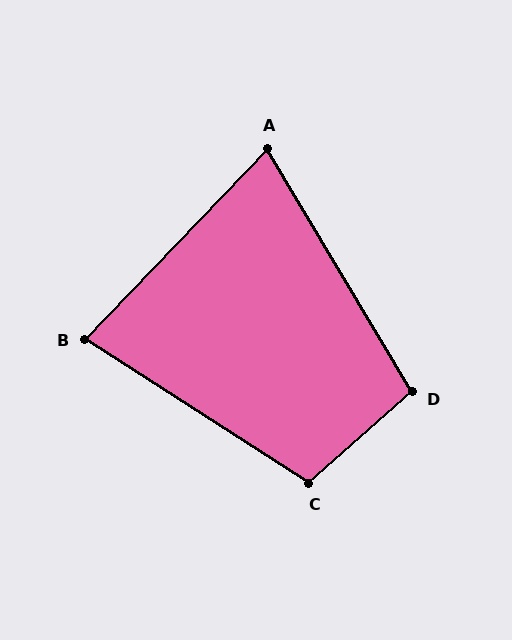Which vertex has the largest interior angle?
C, at approximately 105 degrees.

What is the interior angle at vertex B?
Approximately 79 degrees (acute).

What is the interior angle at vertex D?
Approximately 101 degrees (obtuse).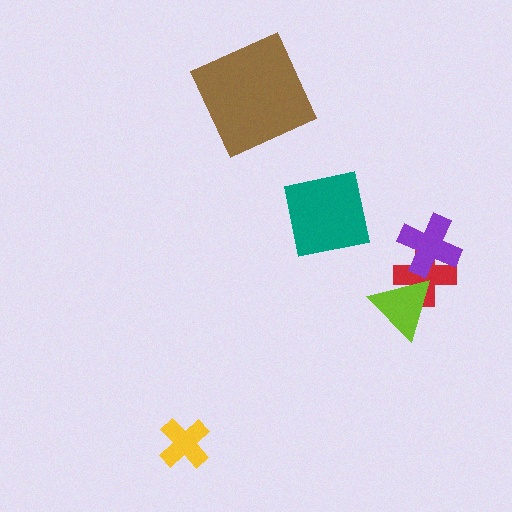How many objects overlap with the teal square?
0 objects overlap with the teal square.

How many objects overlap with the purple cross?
1 object overlaps with the purple cross.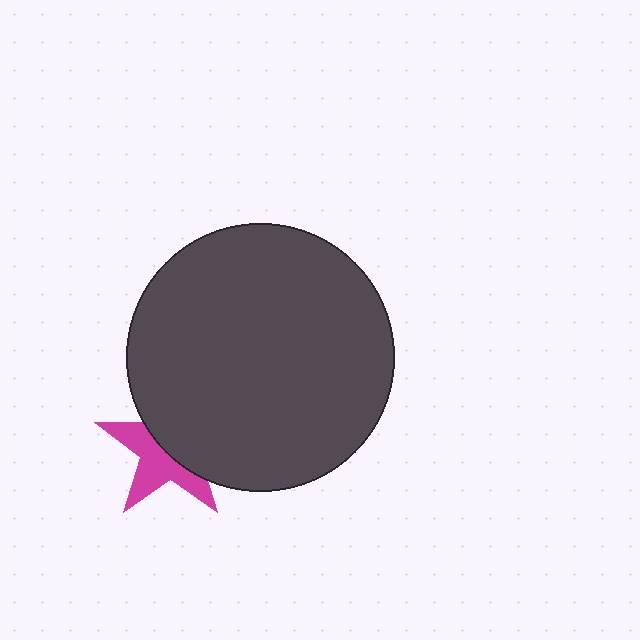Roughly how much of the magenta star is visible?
About half of it is visible (roughly 48%).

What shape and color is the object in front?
The object in front is a dark gray circle.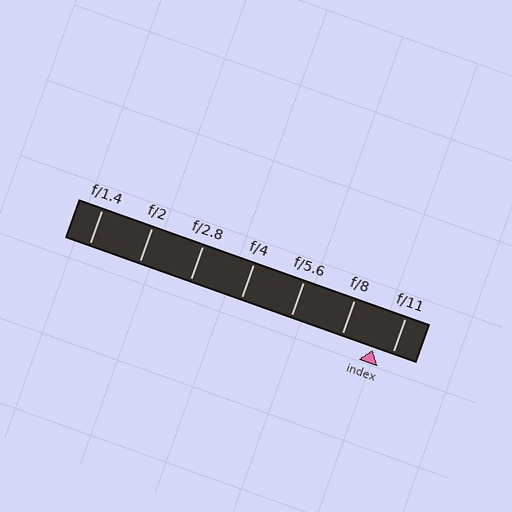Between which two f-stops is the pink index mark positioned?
The index mark is between f/8 and f/11.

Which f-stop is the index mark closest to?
The index mark is closest to f/11.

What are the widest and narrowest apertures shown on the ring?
The widest aperture shown is f/1.4 and the narrowest is f/11.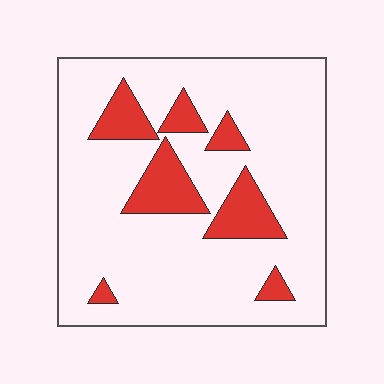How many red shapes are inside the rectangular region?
7.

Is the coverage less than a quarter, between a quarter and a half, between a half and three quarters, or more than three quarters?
Less than a quarter.